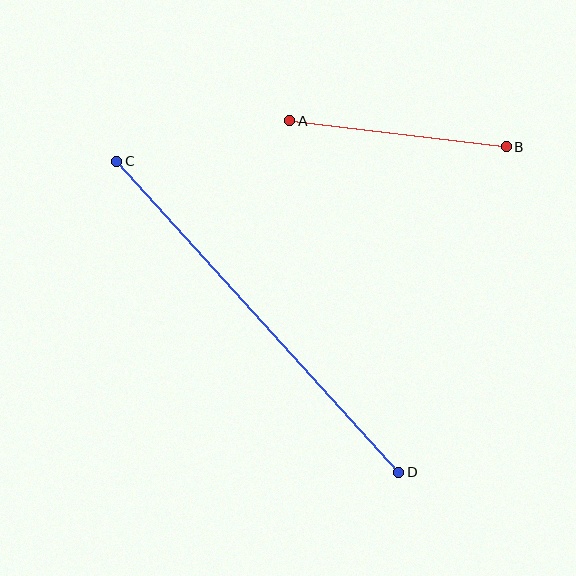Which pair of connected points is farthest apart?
Points C and D are farthest apart.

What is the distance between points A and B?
The distance is approximately 218 pixels.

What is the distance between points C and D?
The distance is approximately 420 pixels.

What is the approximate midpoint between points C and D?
The midpoint is at approximately (258, 317) pixels.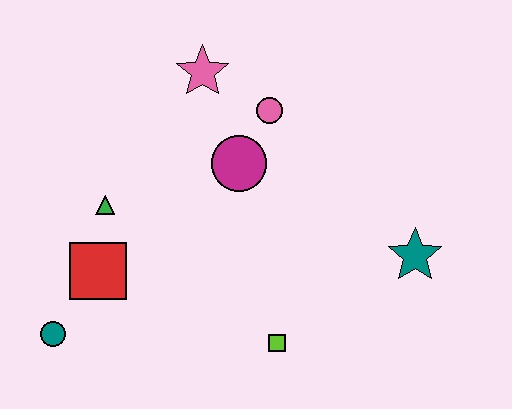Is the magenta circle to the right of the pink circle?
No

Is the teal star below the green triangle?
Yes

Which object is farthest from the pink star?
The teal circle is farthest from the pink star.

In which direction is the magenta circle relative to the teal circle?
The magenta circle is to the right of the teal circle.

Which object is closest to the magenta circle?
The pink circle is closest to the magenta circle.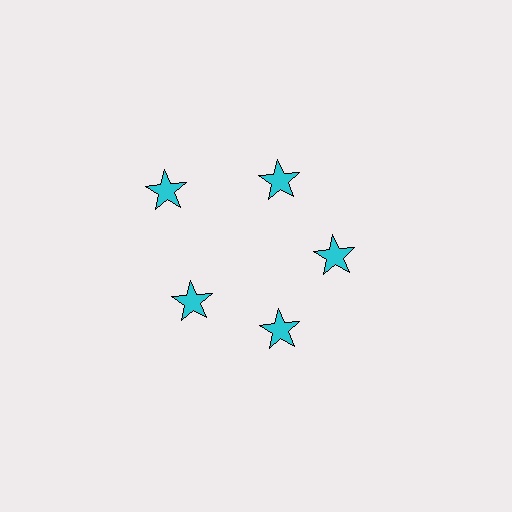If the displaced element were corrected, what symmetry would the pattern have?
It would have 5-fold rotational symmetry — the pattern would map onto itself every 72 degrees.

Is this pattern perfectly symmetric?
No. The 5 cyan stars are arranged in a ring, but one element near the 10 o'clock position is pushed outward from the center, breaking the 5-fold rotational symmetry.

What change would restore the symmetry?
The symmetry would be restored by moving it inward, back onto the ring so that all 5 stars sit at equal angles and equal distance from the center.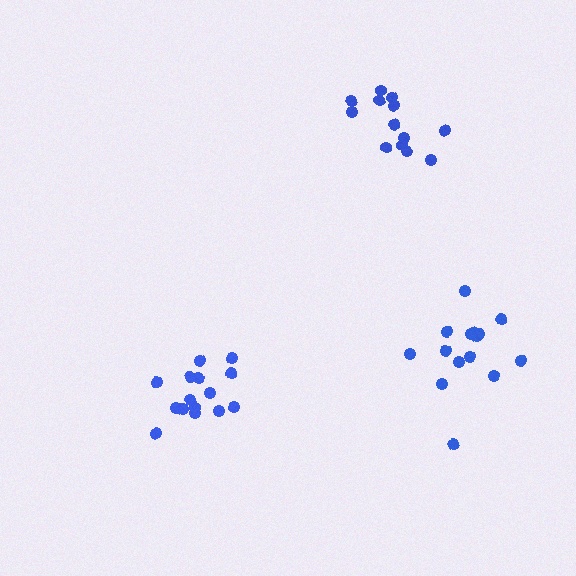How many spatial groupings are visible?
There are 3 spatial groupings.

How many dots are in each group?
Group 1: 15 dots, Group 2: 15 dots, Group 3: 13 dots (43 total).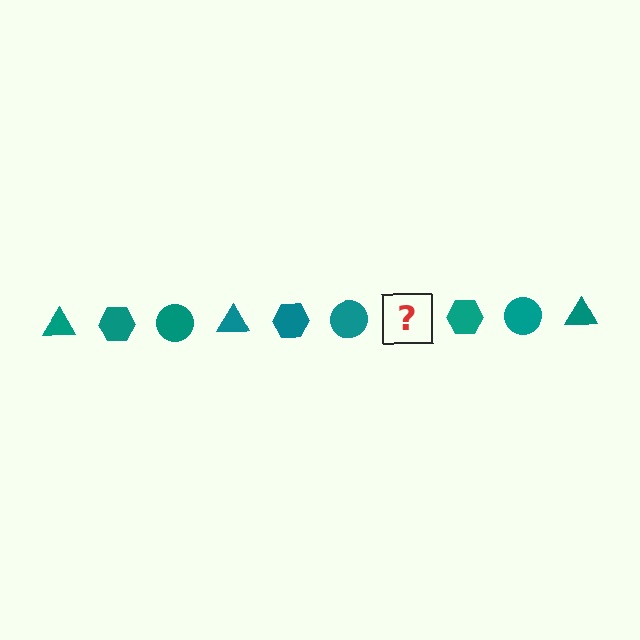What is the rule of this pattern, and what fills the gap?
The rule is that the pattern cycles through triangle, hexagon, circle shapes in teal. The gap should be filled with a teal triangle.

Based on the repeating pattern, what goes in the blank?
The blank should be a teal triangle.